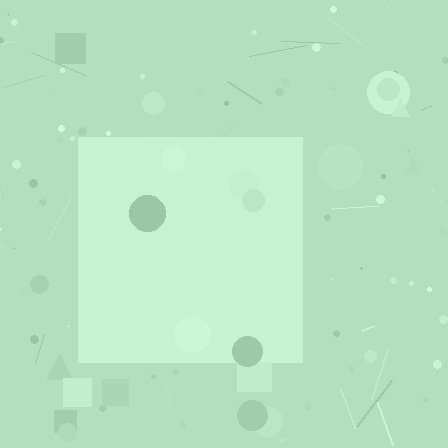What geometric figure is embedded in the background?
A square is embedded in the background.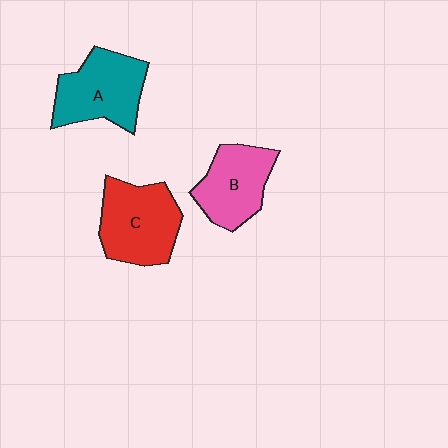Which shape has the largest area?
Shape C (red).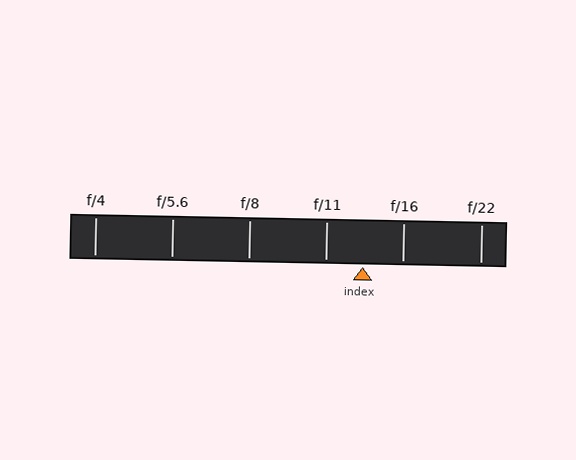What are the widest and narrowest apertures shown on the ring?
The widest aperture shown is f/4 and the narrowest is f/22.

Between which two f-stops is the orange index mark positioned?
The index mark is between f/11 and f/16.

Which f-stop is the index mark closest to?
The index mark is closest to f/11.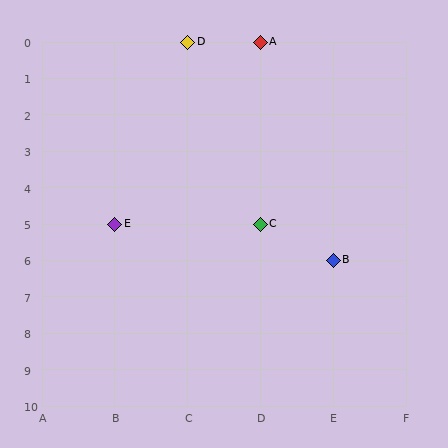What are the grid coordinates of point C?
Point C is at grid coordinates (D, 5).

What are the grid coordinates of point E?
Point E is at grid coordinates (B, 5).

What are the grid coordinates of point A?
Point A is at grid coordinates (D, 0).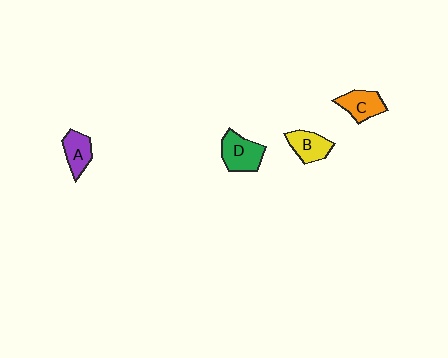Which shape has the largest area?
Shape D (green).